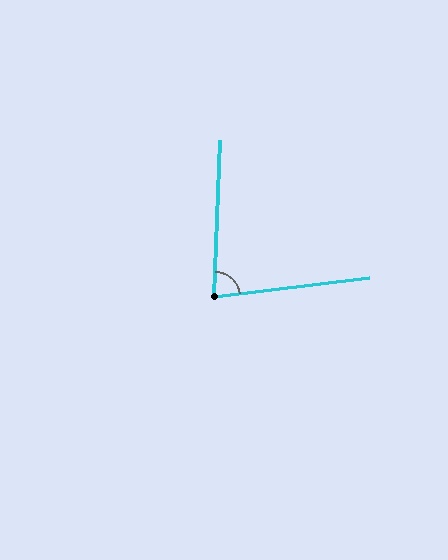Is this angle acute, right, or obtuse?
It is acute.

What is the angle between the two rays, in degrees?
Approximately 81 degrees.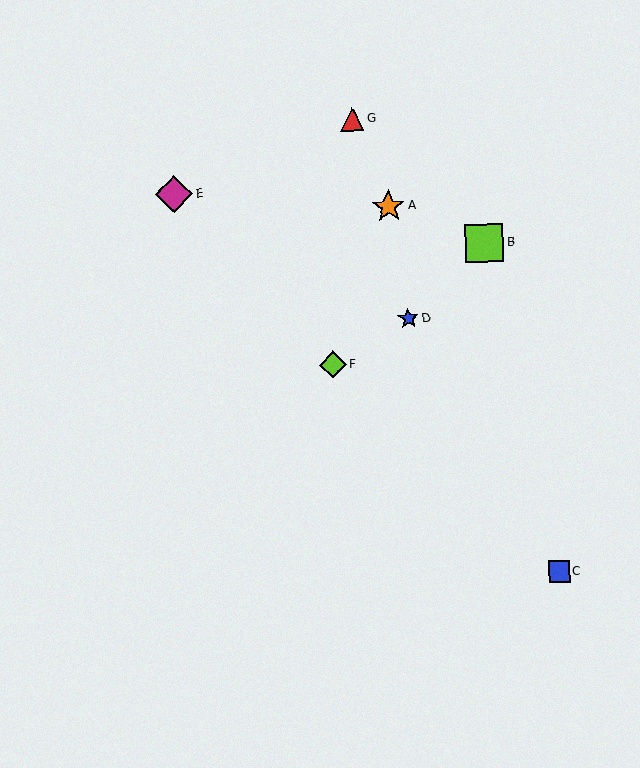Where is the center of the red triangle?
The center of the red triangle is at (352, 119).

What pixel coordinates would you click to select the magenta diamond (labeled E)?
Click at (174, 194) to select the magenta diamond E.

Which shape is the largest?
The lime square (labeled B) is the largest.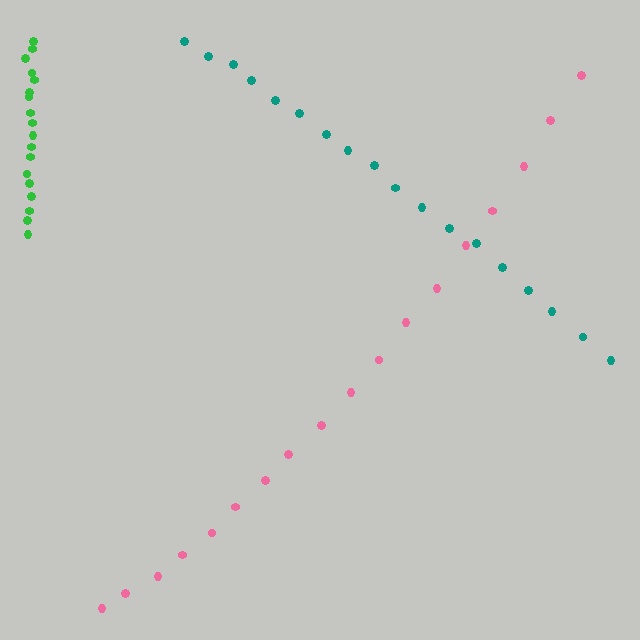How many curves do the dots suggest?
There are 3 distinct paths.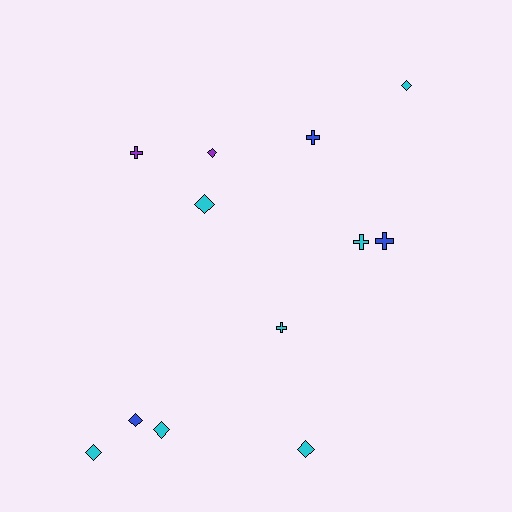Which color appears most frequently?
Cyan, with 7 objects.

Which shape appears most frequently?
Diamond, with 7 objects.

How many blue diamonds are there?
There is 1 blue diamond.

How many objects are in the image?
There are 12 objects.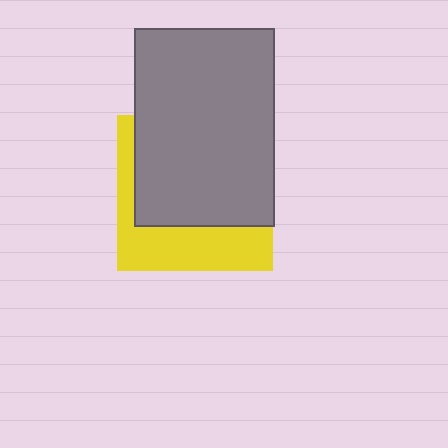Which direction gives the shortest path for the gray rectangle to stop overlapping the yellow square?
Moving up gives the shortest separation.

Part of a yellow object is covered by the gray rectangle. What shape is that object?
It is a square.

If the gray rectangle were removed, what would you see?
You would see the complete yellow square.